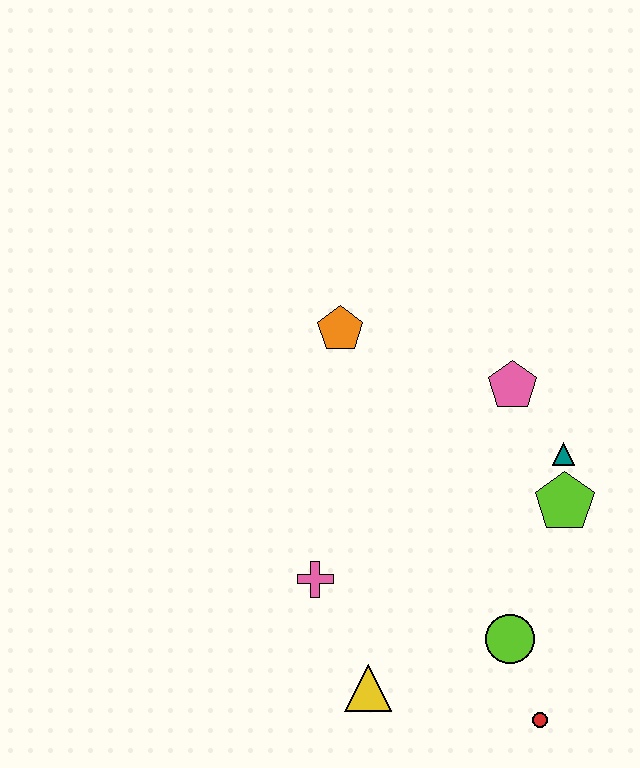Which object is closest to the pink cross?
The yellow triangle is closest to the pink cross.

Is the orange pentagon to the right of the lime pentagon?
No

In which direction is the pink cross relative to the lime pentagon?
The pink cross is to the left of the lime pentagon.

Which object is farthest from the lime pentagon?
The orange pentagon is farthest from the lime pentagon.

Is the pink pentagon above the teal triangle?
Yes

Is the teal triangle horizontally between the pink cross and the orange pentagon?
No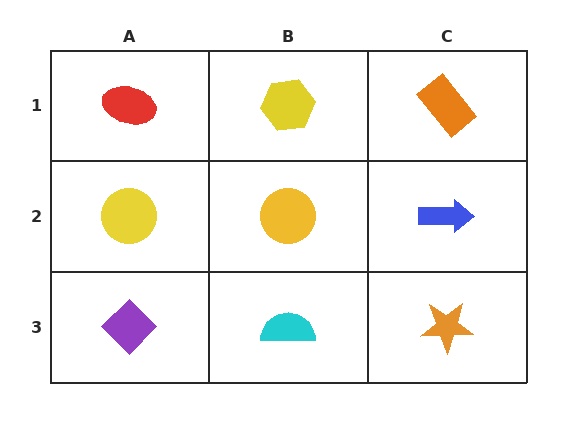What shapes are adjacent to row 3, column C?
A blue arrow (row 2, column C), a cyan semicircle (row 3, column B).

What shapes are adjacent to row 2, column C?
An orange rectangle (row 1, column C), an orange star (row 3, column C), a yellow circle (row 2, column B).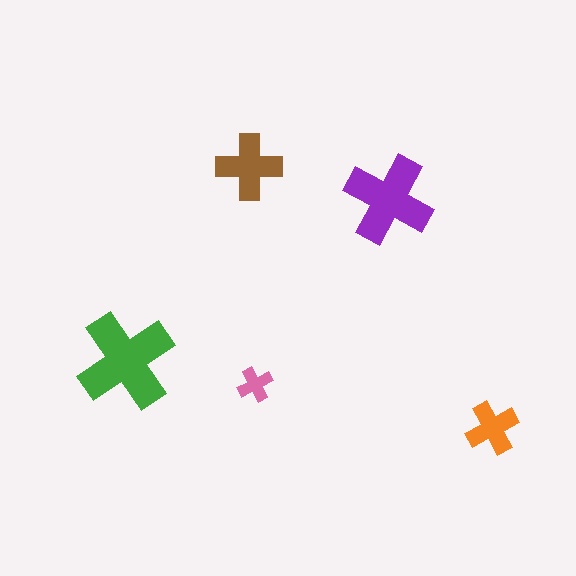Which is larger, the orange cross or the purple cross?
The purple one.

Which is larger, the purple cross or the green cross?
The green one.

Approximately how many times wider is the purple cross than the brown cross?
About 1.5 times wider.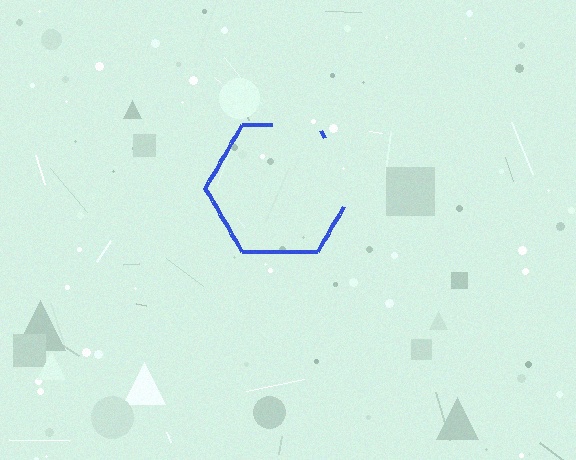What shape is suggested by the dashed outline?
The dashed outline suggests a hexagon.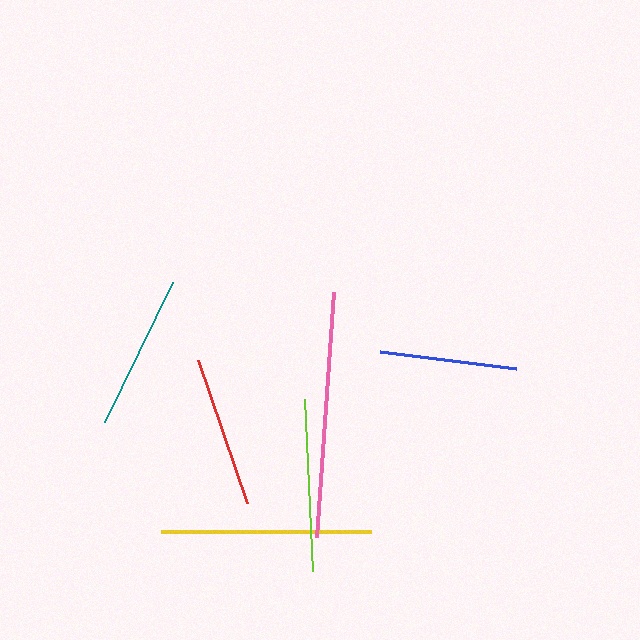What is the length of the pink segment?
The pink segment is approximately 246 pixels long.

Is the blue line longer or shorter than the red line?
The red line is longer than the blue line.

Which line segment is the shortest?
The blue line is the shortest at approximately 136 pixels.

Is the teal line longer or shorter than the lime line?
The lime line is longer than the teal line.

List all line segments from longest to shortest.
From longest to shortest: pink, yellow, lime, teal, red, blue.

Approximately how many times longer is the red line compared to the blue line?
The red line is approximately 1.1 times the length of the blue line.